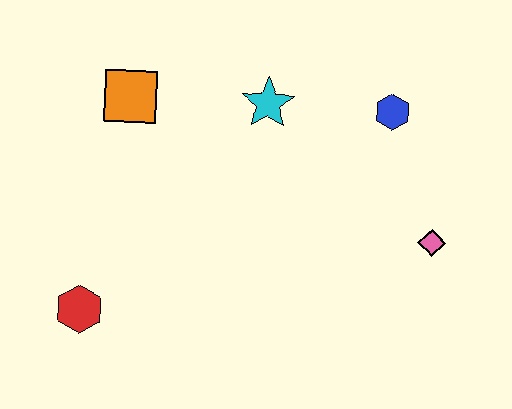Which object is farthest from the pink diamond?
The red hexagon is farthest from the pink diamond.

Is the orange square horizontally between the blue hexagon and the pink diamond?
No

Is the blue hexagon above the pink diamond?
Yes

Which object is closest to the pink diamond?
The blue hexagon is closest to the pink diamond.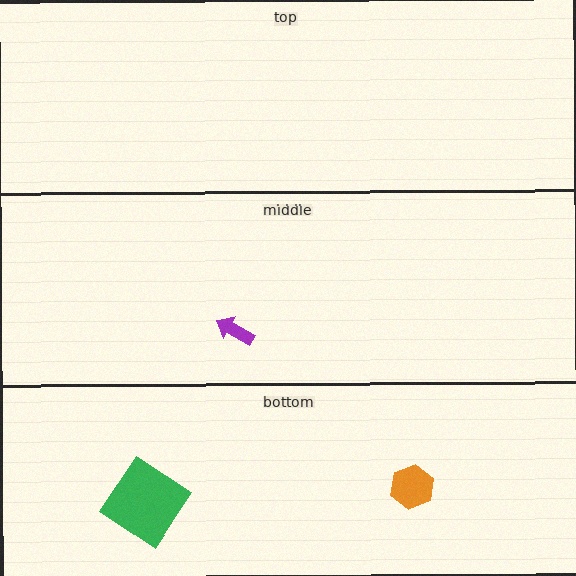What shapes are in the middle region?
The purple arrow.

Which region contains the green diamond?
The bottom region.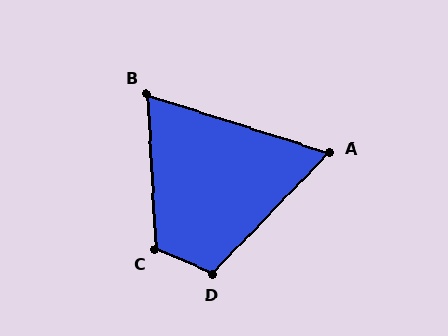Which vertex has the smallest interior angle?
A, at approximately 64 degrees.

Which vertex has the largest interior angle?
C, at approximately 116 degrees.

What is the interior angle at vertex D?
Approximately 110 degrees (obtuse).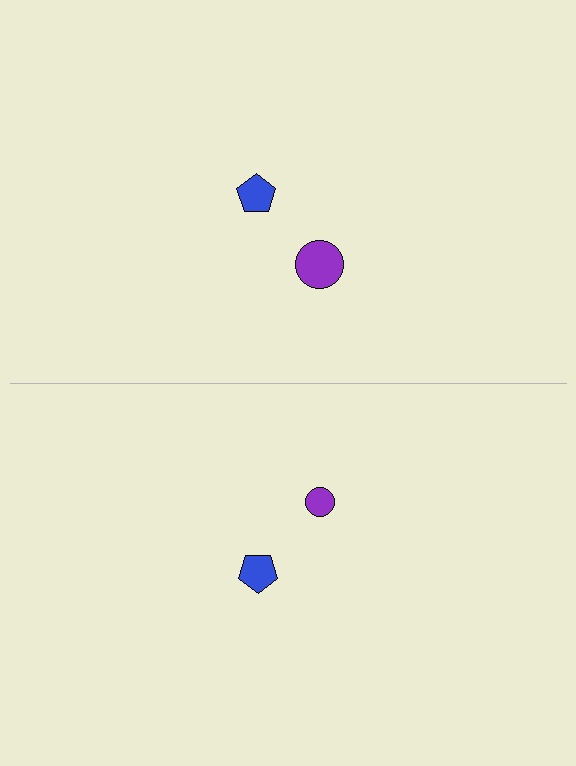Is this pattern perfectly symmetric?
No, the pattern is not perfectly symmetric. The purple circle on the bottom side has a different size than its mirror counterpart.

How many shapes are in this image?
There are 4 shapes in this image.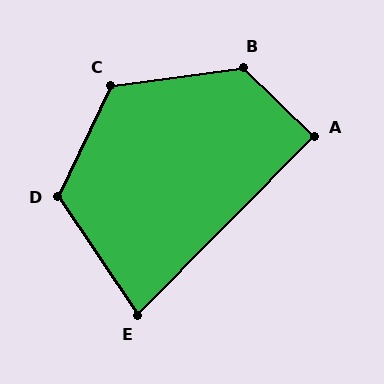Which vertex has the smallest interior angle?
E, at approximately 79 degrees.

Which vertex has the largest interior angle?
B, at approximately 128 degrees.